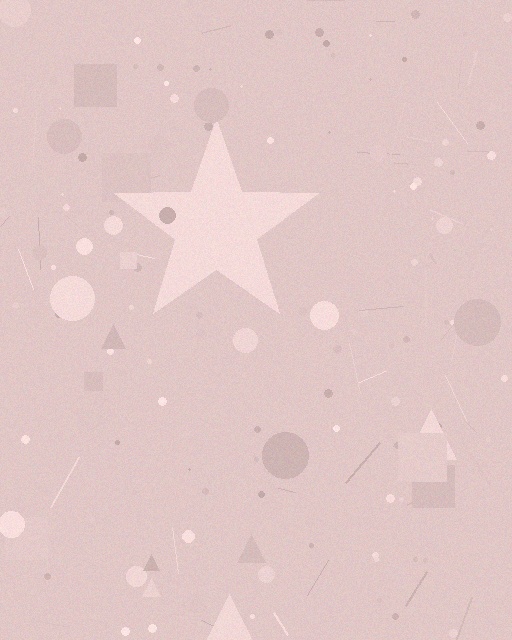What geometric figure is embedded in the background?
A star is embedded in the background.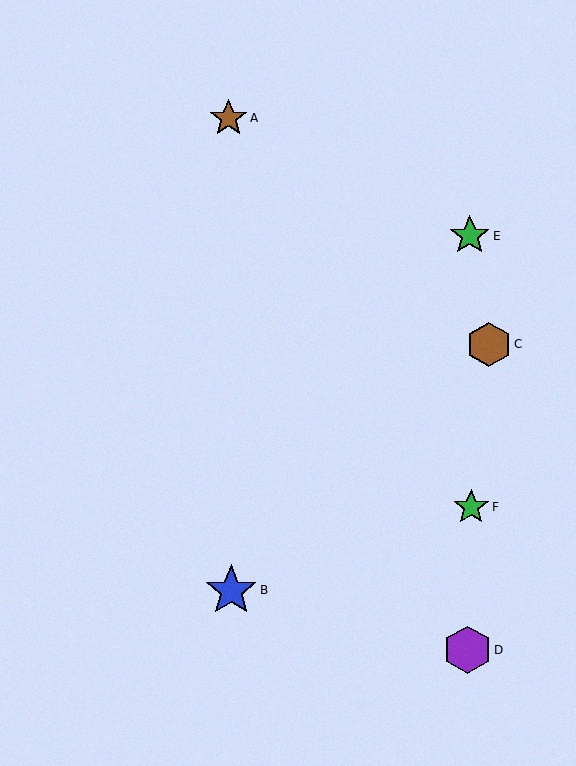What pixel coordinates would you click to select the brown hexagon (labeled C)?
Click at (489, 344) to select the brown hexagon C.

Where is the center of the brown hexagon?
The center of the brown hexagon is at (489, 344).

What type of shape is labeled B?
Shape B is a blue star.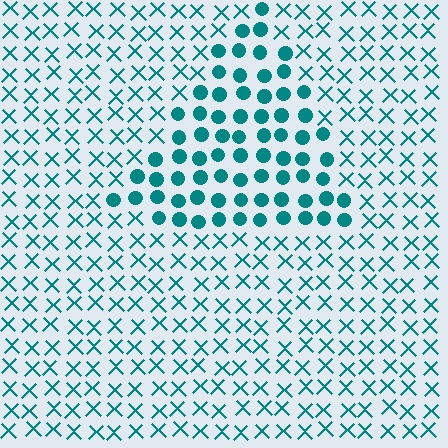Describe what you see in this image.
The image is filled with small teal elements arranged in a uniform grid. A triangle-shaped region contains circles, while the surrounding area contains X marks. The boundary is defined purely by the change in element shape.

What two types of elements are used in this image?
The image uses circles inside the triangle region and X marks outside it.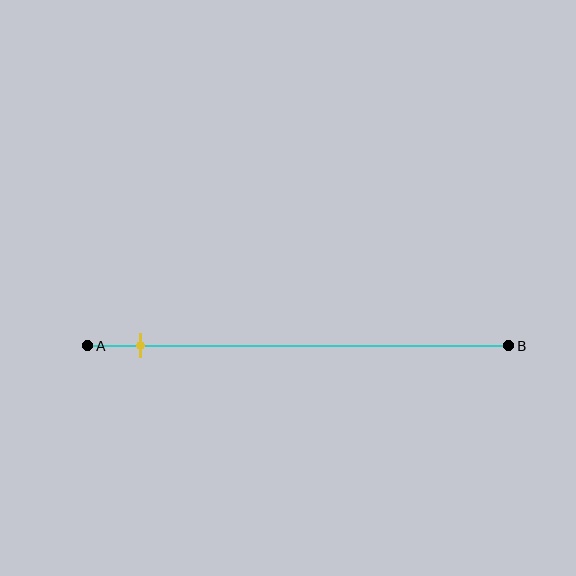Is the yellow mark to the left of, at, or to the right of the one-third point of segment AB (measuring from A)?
The yellow mark is to the left of the one-third point of segment AB.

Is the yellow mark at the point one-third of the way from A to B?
No, the mark is at about 15% from A, not at the 33% one-third point.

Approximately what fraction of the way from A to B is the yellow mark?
The yellow mark is approximately 15% of the way from A to B.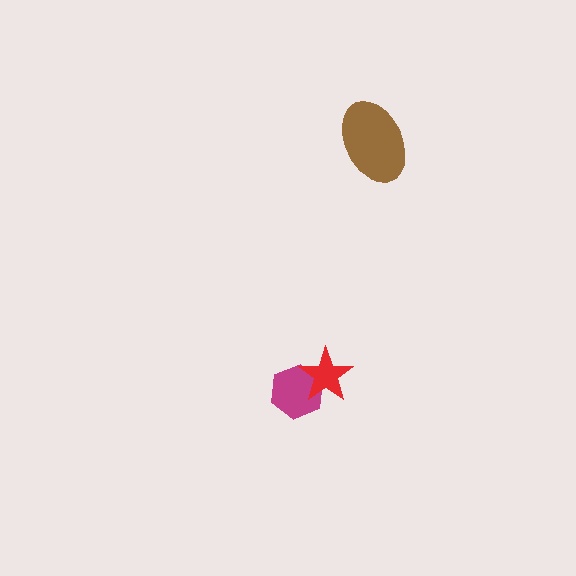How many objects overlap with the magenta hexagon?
1 object overlaps with the magenta hexagon.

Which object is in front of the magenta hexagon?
The red star is in front of the magenta hexagon.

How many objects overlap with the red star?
1 object overlaps with the red star.